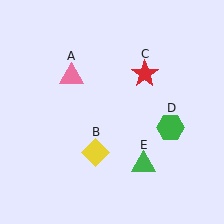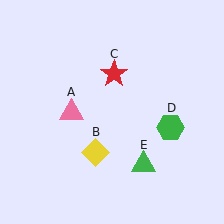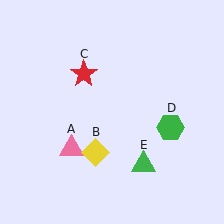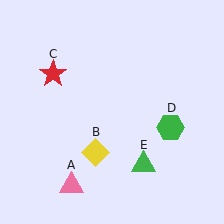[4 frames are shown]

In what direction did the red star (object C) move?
The red star (object C) moved left.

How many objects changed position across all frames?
2 objects changed position: pink triangle (object A), red star (object C).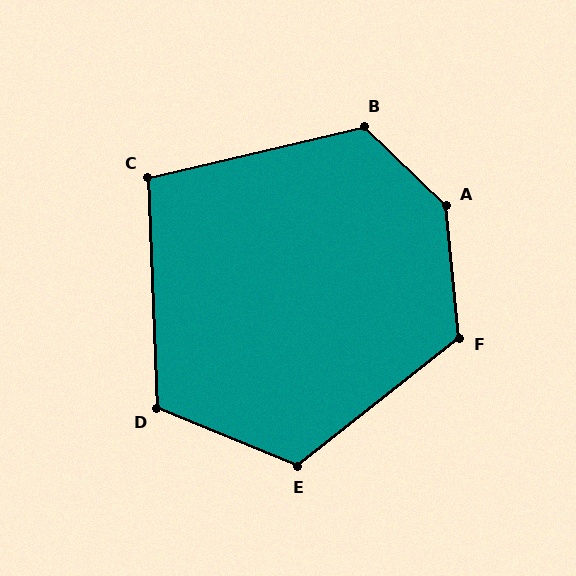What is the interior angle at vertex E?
Approximately 119 degrees (obtuse).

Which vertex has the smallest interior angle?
C, at approximately 101 degrees.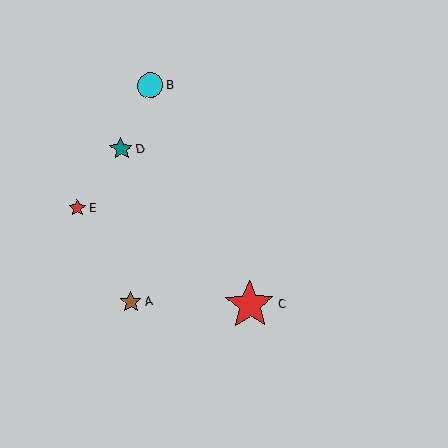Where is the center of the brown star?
The center of the brown star is at (131, 302).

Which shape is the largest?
The red star (labeled C) is the largest.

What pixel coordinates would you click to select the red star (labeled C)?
Click at (250, 305) to select the red star C.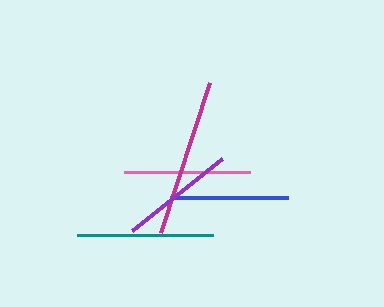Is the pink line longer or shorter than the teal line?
The teal line is longer than the pink line.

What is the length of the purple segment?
The purple segment is approximately 115 pixels long.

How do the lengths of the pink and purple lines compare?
The pink and purple lines are approximately the same length.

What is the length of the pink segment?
The pink segment is approximately 126 pixels long.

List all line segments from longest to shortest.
From longest to shortest: magenta, teal, pink, blue, purple.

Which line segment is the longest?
The magenta line is the longest at approximately 157 pixels.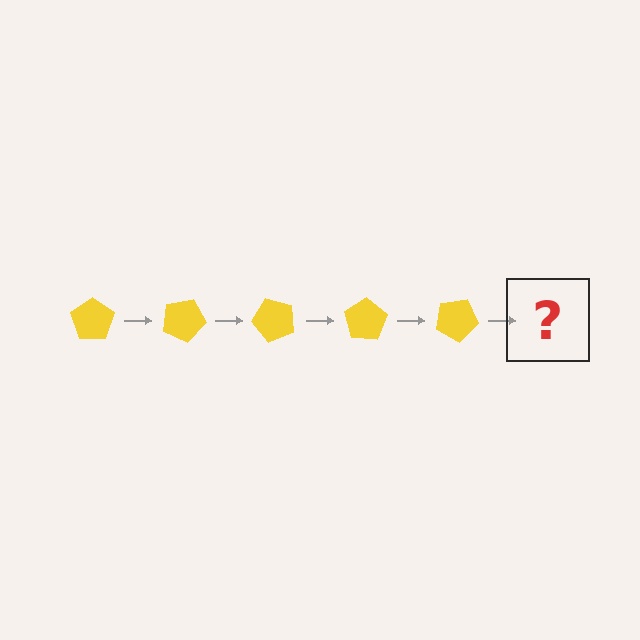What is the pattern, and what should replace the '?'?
The pattern is that the pentagon rotates 25 degrees each step. The '?' should be a yellow pentagon rotated 125 degrees.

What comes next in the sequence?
The next element should be a yellow pentagon rotated 125 degrees.